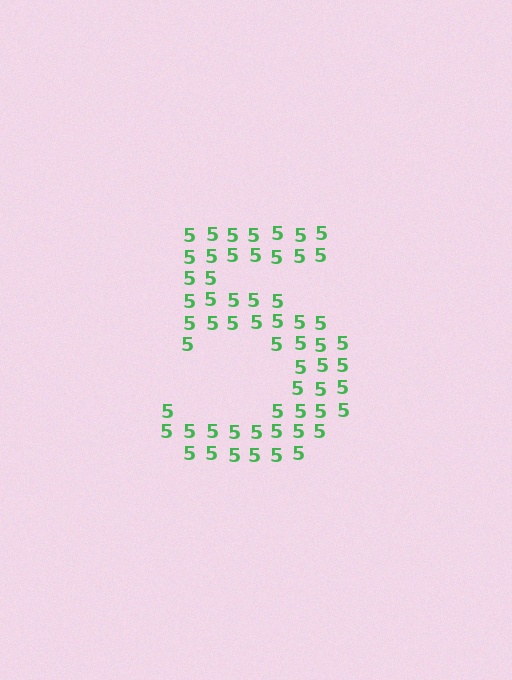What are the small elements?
The small elements are digit 5's.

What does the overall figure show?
The overall figure shows the digit 5.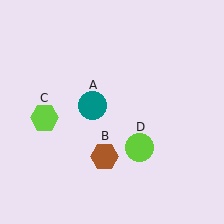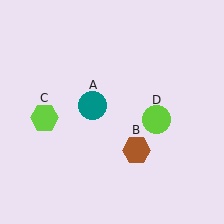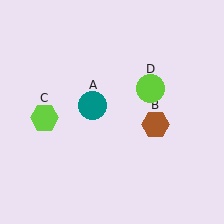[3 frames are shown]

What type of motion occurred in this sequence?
The brown hexagon (object B), lime circle (object D) rotated counterclockwise around the center of the scene.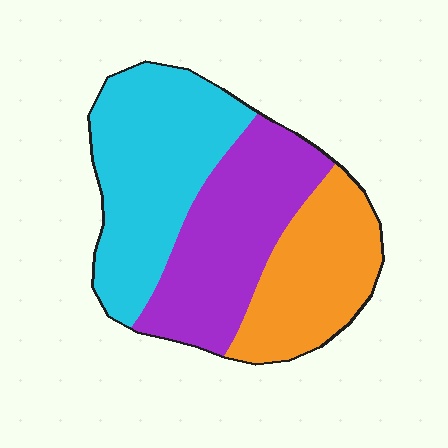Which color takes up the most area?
Cyan, at roughly 40%.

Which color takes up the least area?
Orange, at roughly 25%.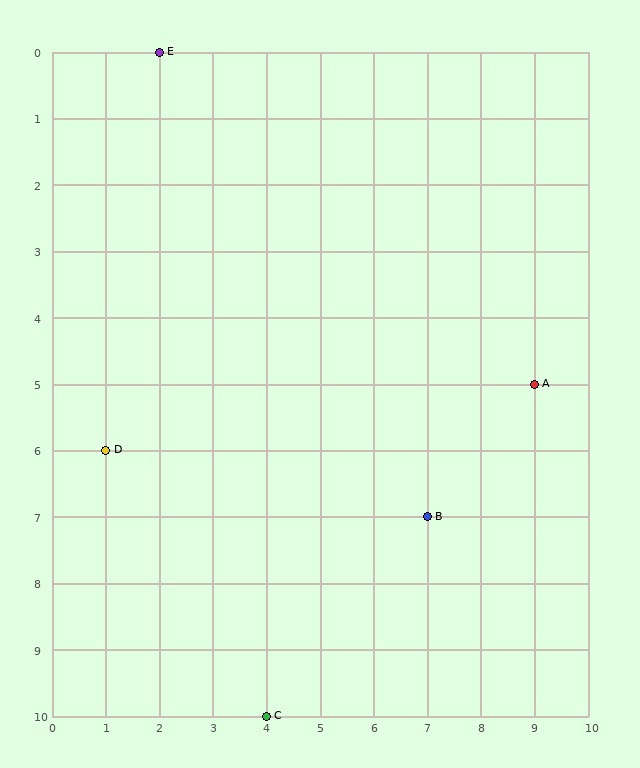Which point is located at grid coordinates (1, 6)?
Point D is at (1, 6).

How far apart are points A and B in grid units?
Points A and B are 2 columns and 2 rows apart (about 2.8 grid units diagonally).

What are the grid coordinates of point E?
Point E is at grid coordinates (2, 0).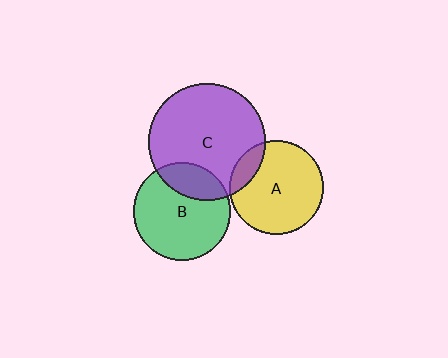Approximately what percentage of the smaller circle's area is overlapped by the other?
Approximately 25%.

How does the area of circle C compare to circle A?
Approximately 1.6 times.